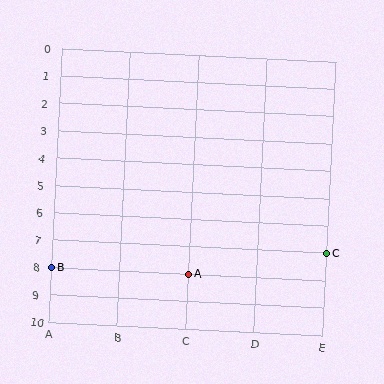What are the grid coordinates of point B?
Point B is at grid coordinates (A, 8).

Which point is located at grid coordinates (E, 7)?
Point C is at (E, 7).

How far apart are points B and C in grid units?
Points B and C are 4 columns and 1 row apart (about 4.1 grid units diagonally).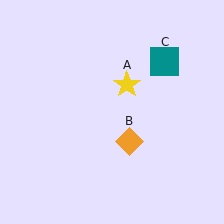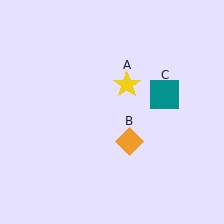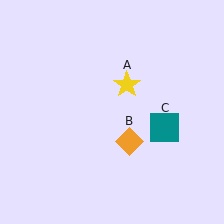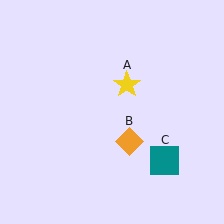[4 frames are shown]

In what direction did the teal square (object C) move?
The teal square (object C) moved down.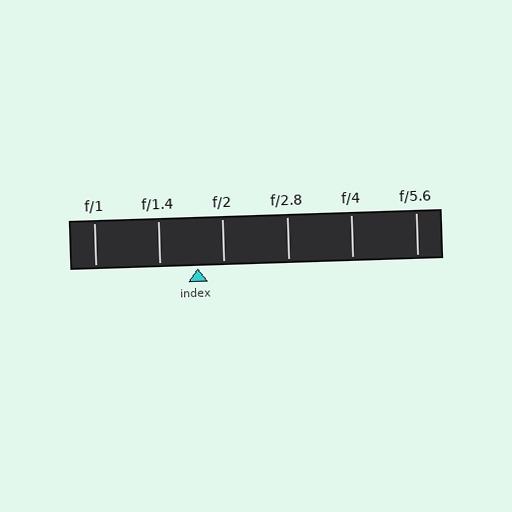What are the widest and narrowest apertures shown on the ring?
The widest aperture shown is f/1 and the narrowest is f/5.6.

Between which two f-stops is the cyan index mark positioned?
The index mark is between f/1.4 and f/2.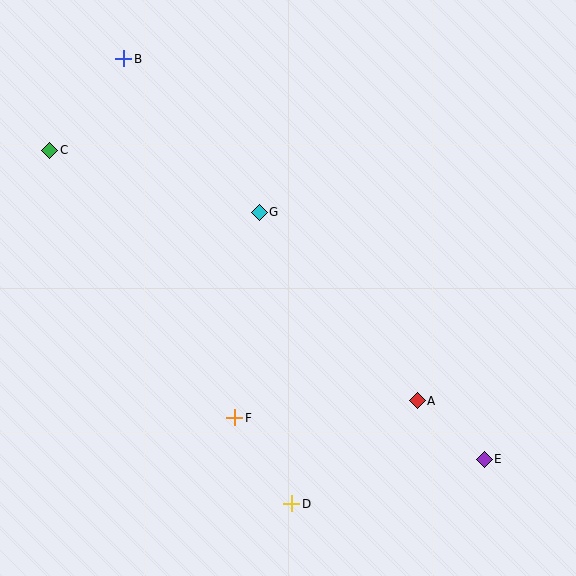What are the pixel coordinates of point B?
Point B is at (124, 59).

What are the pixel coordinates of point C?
Point C is at (50, 150).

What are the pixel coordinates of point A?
Point A is at (417, 401).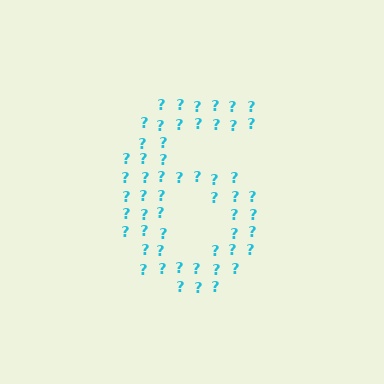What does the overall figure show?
The overall figure shows the digit 6.